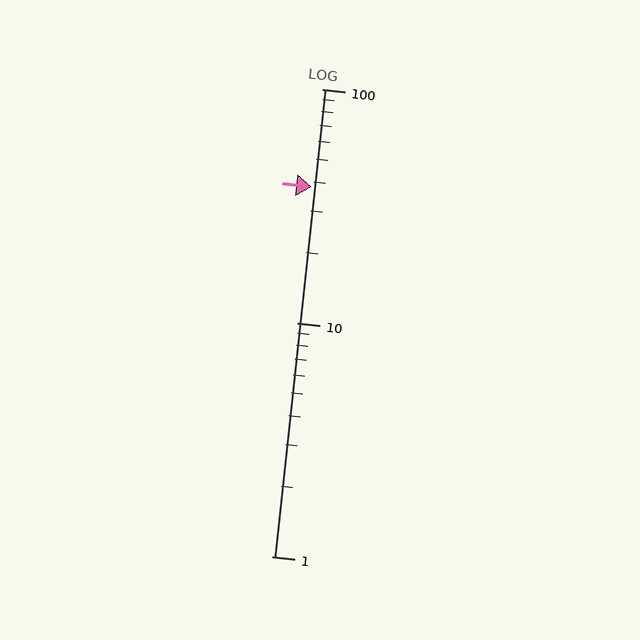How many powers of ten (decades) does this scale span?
The scale spans 2 decades, from 1 to 100.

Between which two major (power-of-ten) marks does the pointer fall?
The pointer is between 10 and 100.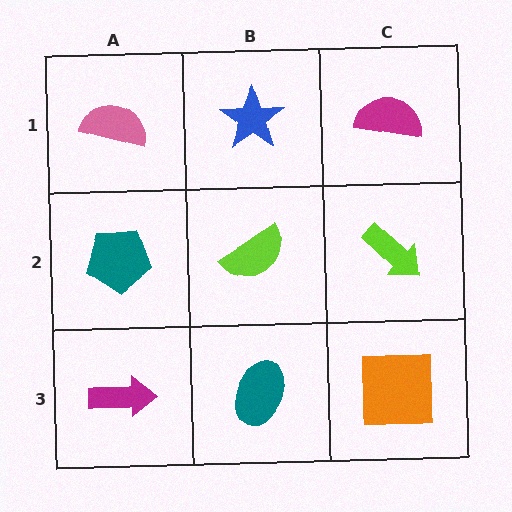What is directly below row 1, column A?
A teal pentagon.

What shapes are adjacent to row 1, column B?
A lime semicircle (row 2, column B), a pink semicircle (row 1, column A), a magenta semicircle (row 1, column C).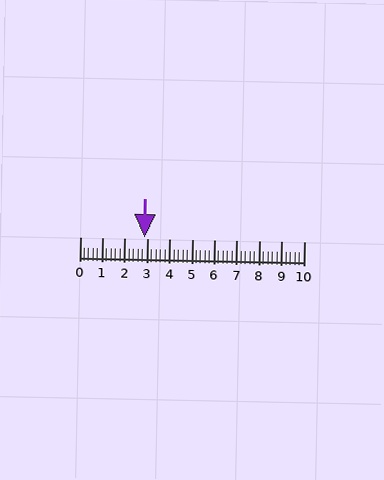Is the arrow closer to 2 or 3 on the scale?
The arrow is closer to 3.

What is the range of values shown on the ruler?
The ruler shows values from 0 to 10.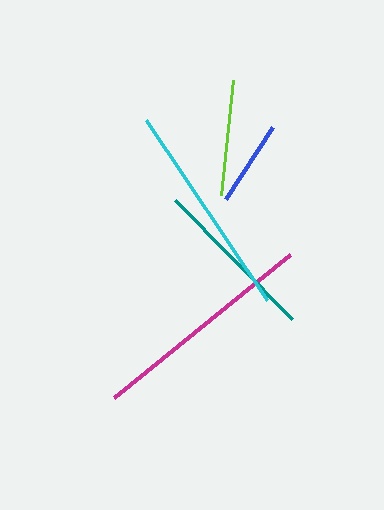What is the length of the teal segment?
The teal segment is approximately 166 pixels long.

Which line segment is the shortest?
The blue line is the shortest at approximately 87 pixels.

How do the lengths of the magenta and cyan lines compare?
The magenta and cyan lines are approximately the same length.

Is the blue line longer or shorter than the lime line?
The lime line is longer than the blue line.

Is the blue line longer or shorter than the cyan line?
The cyan line is longer than the blue line.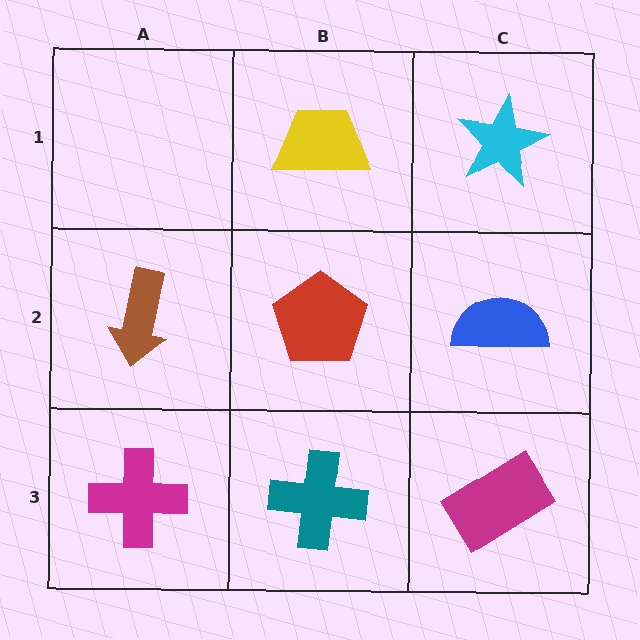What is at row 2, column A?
A brown arrow.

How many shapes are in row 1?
2 shapes.